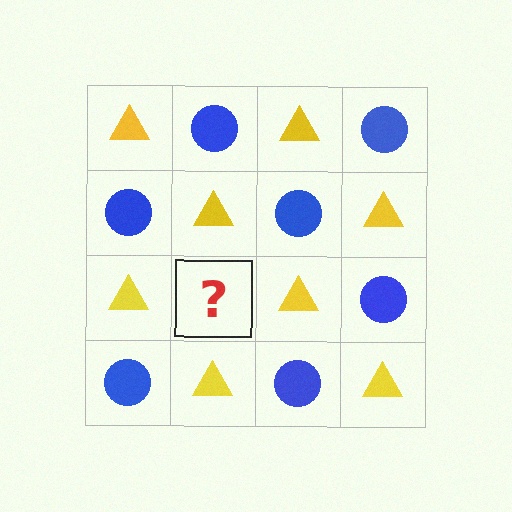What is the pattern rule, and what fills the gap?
The rule is that it alternates yellow triangle and blue circle in a checkerboard pattern. The gap should be filled with a blue circle.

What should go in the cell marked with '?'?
The missing cell should contain a blue circle.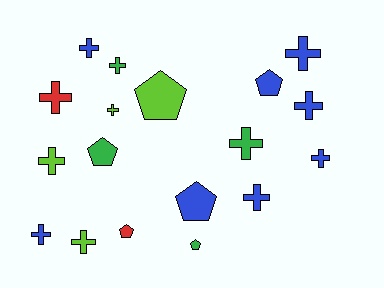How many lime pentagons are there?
There is 1 lime pentagon.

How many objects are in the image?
There are 18 objects.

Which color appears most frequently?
Blue, with 8 objects.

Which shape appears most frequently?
Cross, with 12 objects.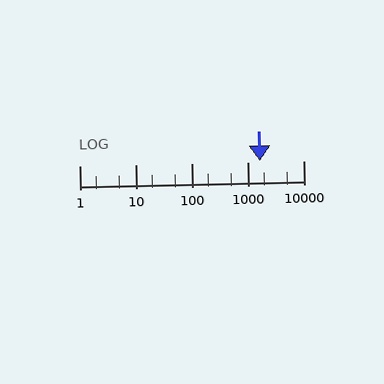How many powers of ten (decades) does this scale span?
The scale spans 4 decades, from 1 to 10000.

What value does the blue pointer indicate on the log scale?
The pointer indicates approximately 1700.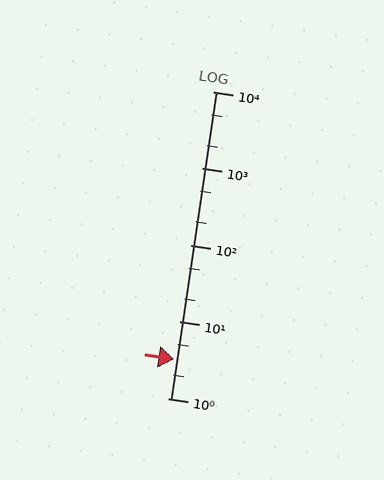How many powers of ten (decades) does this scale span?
The scale spans 4 decades, from 1 to 10000.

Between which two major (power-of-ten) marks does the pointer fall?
The pointer is between 1 and 10.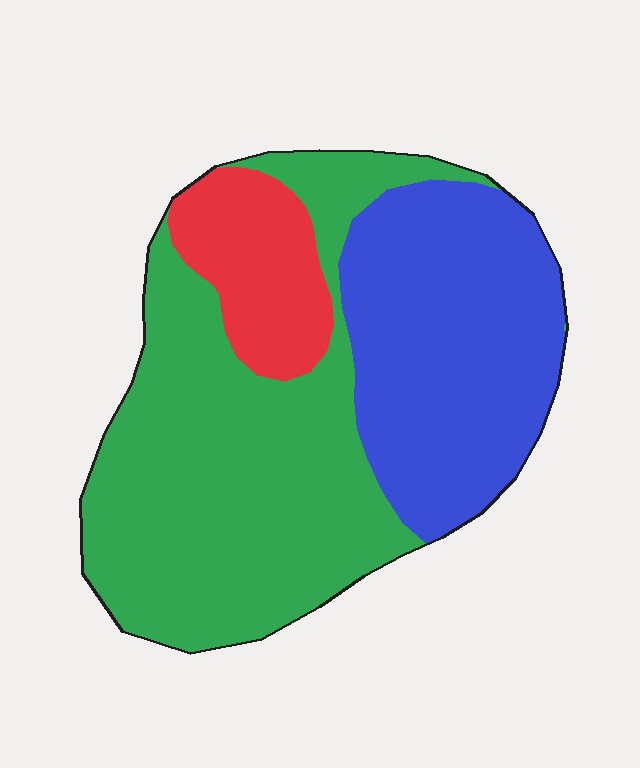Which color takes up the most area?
Green, at roughly 50%.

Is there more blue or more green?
Green.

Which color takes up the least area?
Red, at roughly 15%.